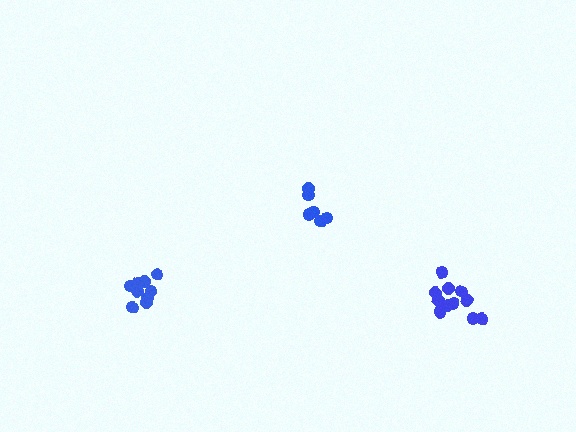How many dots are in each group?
Group 1: 11 dots, Group 2: 9 dots, Group 3: 6 dots (26 total).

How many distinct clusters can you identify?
There are 3 distinct clusters.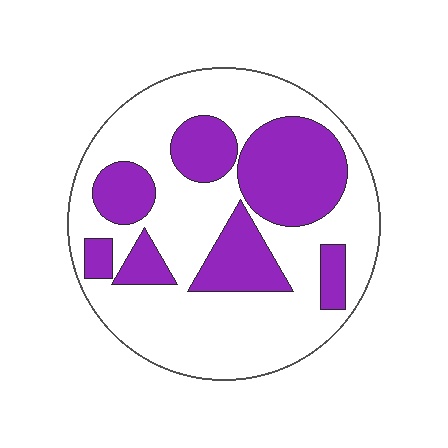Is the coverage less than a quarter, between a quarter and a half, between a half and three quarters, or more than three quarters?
Between a quarter and a half.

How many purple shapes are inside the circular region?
7.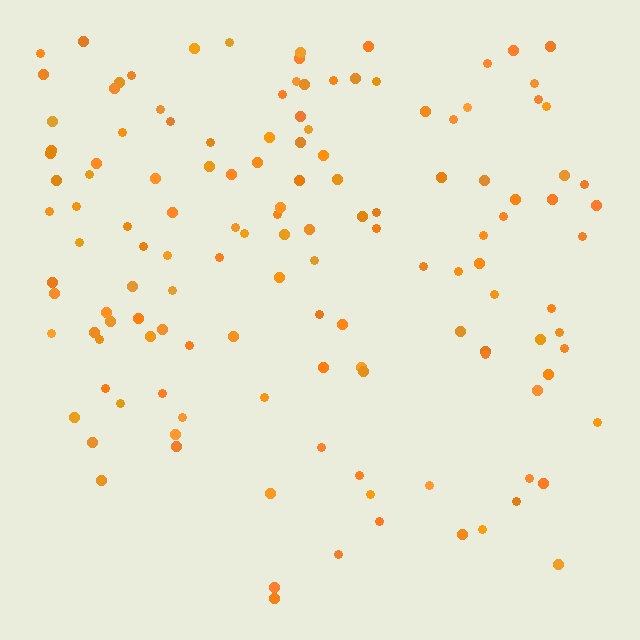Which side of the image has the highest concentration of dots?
The top.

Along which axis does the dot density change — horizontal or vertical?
Vertical.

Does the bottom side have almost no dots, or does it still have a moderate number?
Still a moderate number, just noticeably fewer than the top.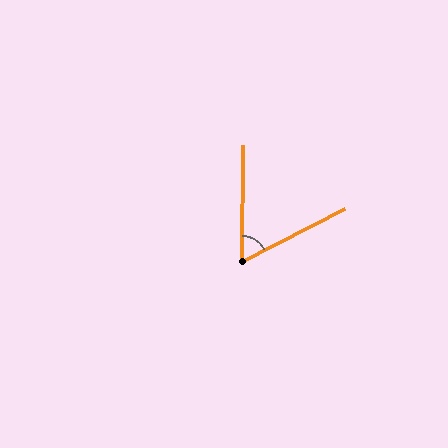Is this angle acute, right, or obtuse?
It is acute.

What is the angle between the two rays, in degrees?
Approximately 62 degrees.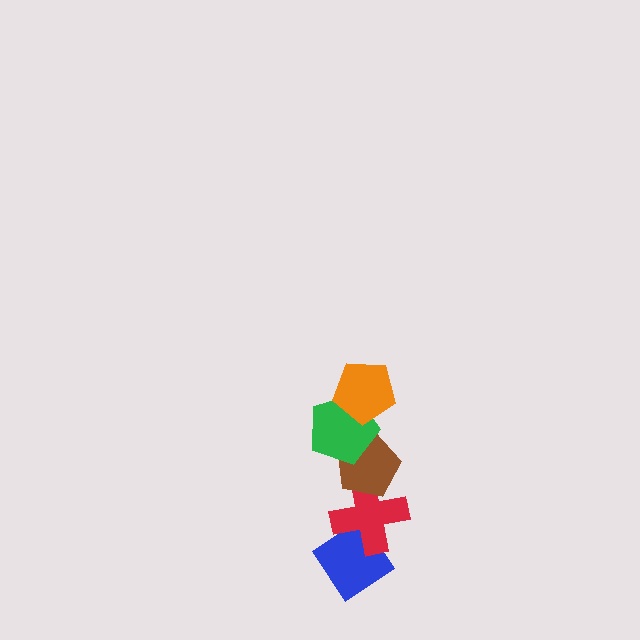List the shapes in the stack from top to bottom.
From top to bottom: the orange pentagon, the green pentagon, the brown pentagon, the red cross, the blue diamond.